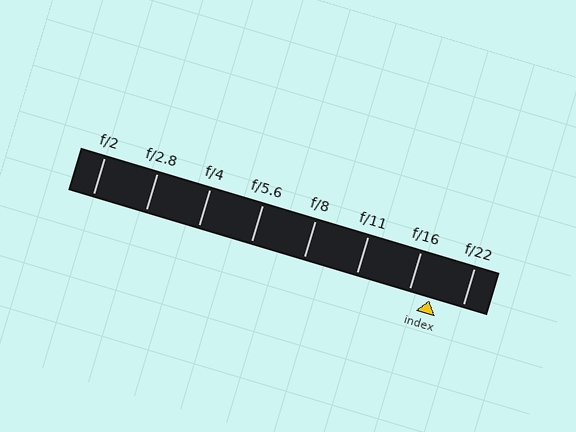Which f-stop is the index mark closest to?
The index mark is closest to f/16.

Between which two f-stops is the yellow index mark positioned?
The index mark is between f/16 and f/22.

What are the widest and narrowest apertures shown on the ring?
The widest aperture shown is f/2 and the narrowest is f/22.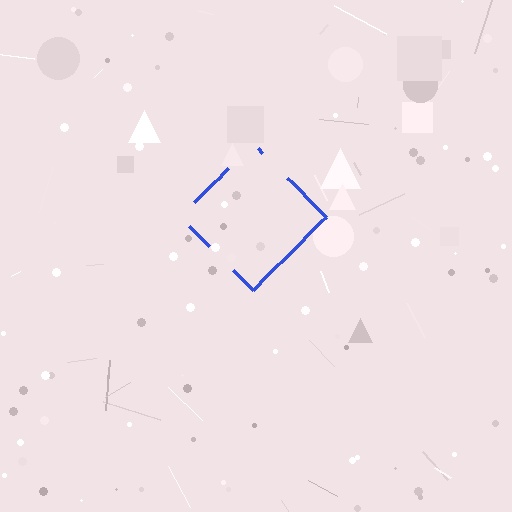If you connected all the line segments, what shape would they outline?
They would outline a diamond.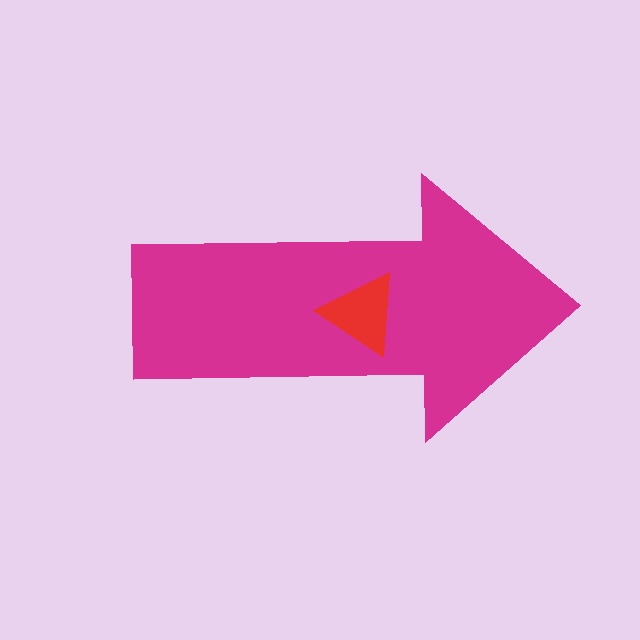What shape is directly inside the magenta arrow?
The red triangle.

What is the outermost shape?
The magenta arrow.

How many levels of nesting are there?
2.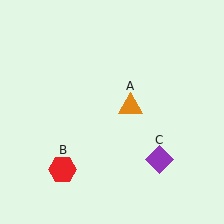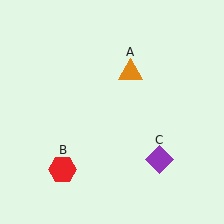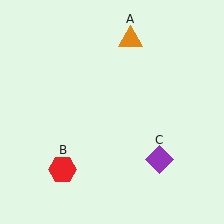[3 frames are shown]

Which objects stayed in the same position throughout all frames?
Red hexagon (object B) and purple diamond (object C) remained stationary.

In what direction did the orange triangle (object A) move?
The orange triangle (object A) moved up.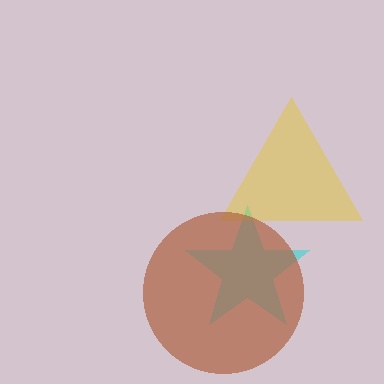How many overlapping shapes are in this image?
There are 3 overlapping shapes in the image.